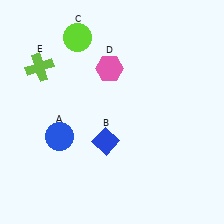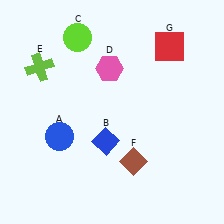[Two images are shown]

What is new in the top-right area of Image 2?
A red square (G) was added in the top-right area of Image 2.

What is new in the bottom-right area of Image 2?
A brown diamond (F) was added in the bottom-right area of Image 2.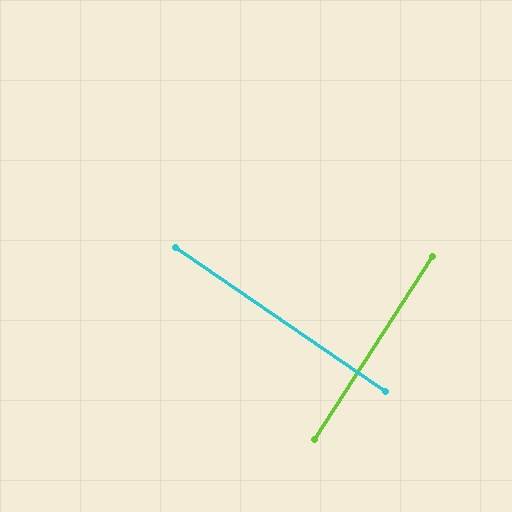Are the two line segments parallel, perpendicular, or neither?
Perpendicular — they meet at approximately 88°.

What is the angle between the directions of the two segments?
Approximately 88 degrees.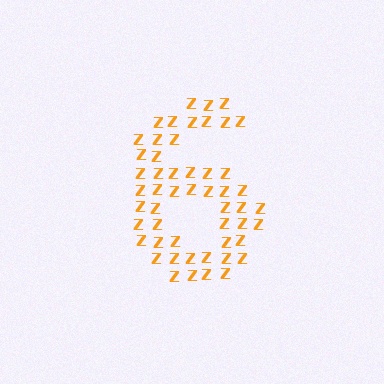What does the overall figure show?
The overall figure shows the digit 6.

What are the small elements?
The small elements are letter Z's.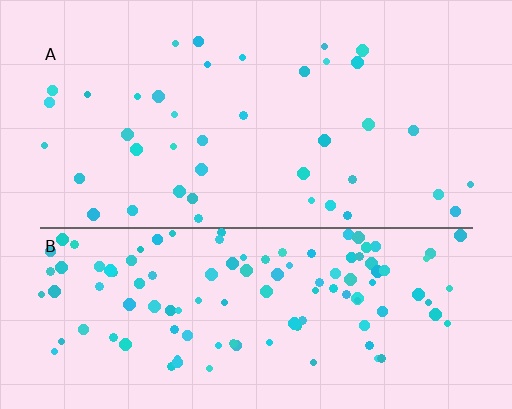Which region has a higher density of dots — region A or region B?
B (the bottom).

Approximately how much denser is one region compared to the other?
Approximately 2.9× — region B over region A.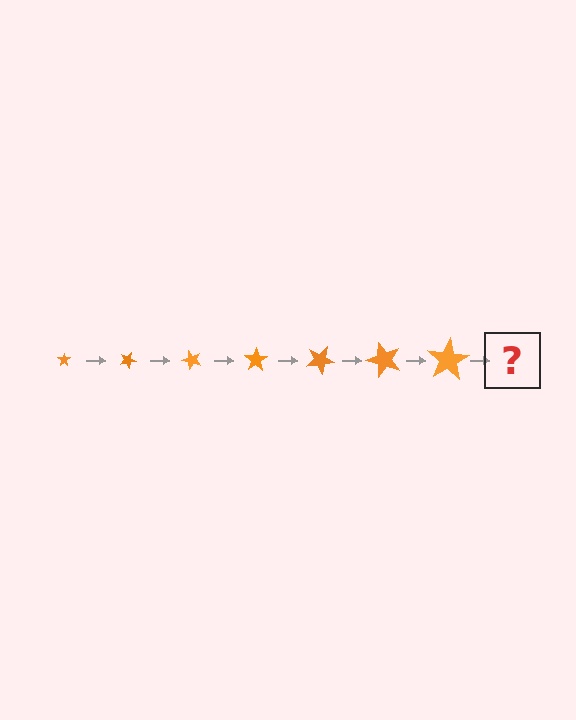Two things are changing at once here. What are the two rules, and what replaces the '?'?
The two rules are that the star grows larger each step and it rotates 25 degrees each step. The '?' should be a star, larger than the previous one and rotated 175 degrees from the start.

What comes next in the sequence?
The next element should be a star, larger than the previous one and rotated 175 degrees from the start.